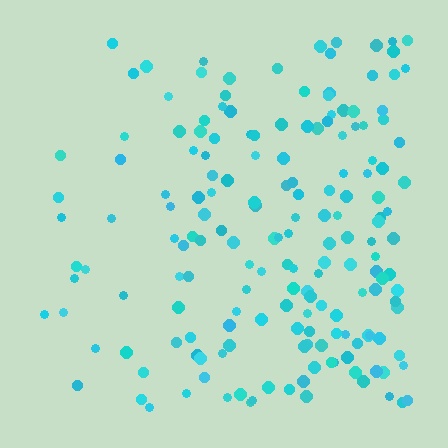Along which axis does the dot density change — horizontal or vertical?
Horizontal.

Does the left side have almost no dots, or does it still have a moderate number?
Still a moderate number, just noticeably fewer than the right.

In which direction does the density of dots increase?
From left to right, with the right side densest.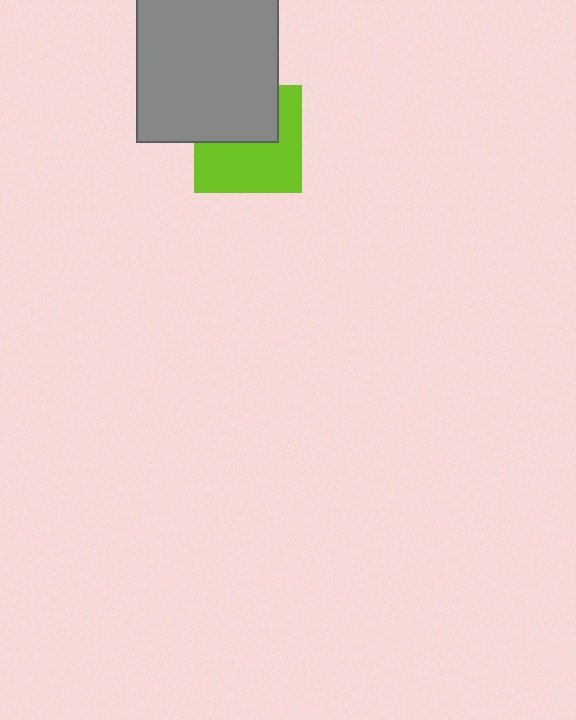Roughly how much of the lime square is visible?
About half of it is visible (roughly 57%).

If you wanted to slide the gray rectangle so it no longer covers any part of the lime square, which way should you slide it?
Slide it up — that is the most direct way to separate the two shapes.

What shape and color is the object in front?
The object in front is a gray rectangle.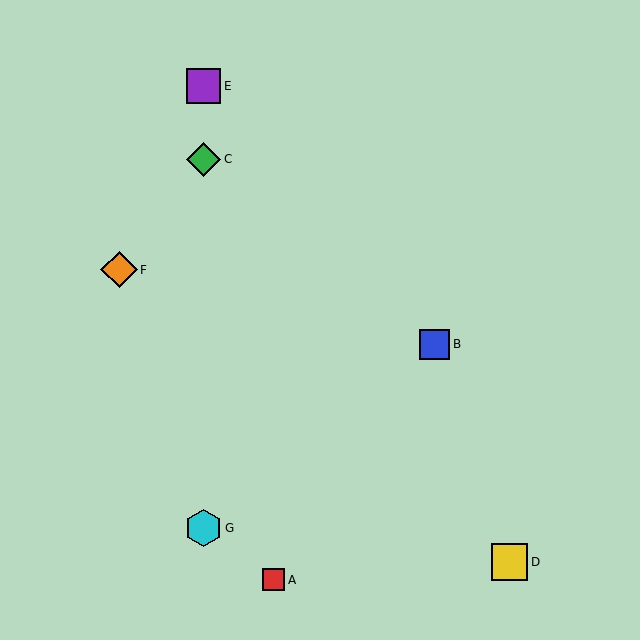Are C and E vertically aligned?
Yes, both are at x≈204.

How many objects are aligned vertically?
3 objects (C, E, G) are aligned vertically.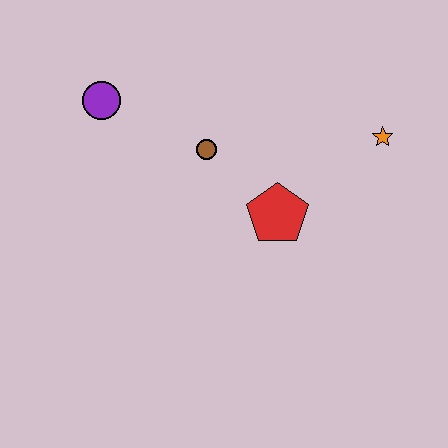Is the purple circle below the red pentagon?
No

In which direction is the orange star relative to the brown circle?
The orange star is to the right of the brown circle.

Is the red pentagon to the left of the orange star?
Yes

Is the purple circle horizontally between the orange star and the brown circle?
No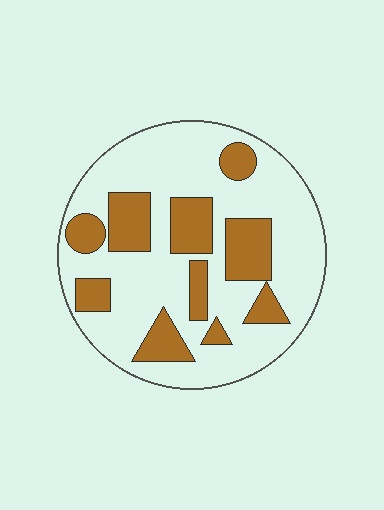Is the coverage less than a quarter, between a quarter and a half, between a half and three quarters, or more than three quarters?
Between a quarter and a half.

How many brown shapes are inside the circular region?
10.